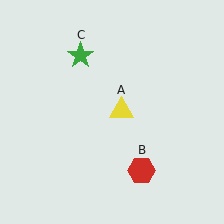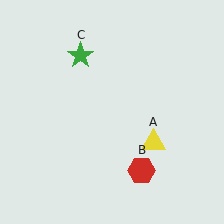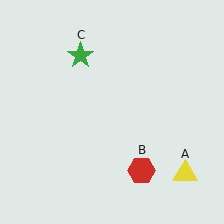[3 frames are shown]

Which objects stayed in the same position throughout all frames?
Red hexagon (object B) and green star (object C) remained stationary.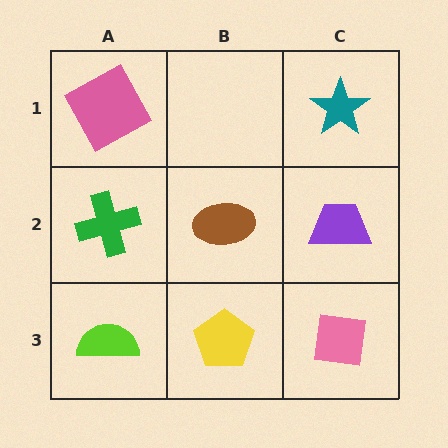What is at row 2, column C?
A purple trapezoid.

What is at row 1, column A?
A pink square.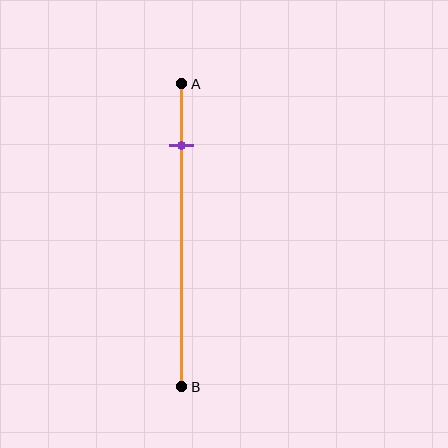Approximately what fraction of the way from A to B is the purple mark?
The purple mark is approximately 20% of the way from A to B.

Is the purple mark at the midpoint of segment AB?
No, the mark is at about 20% from A, not at the 50% midpoint.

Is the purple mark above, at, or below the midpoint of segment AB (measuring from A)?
The purple mark is above the midpoint of segment AB.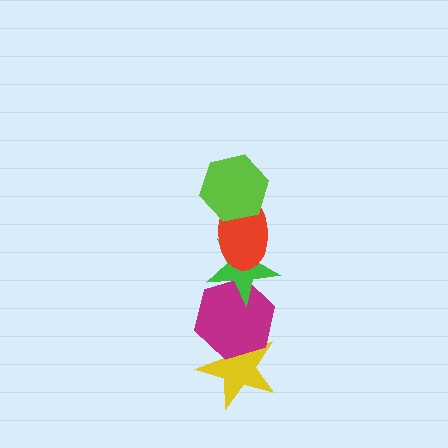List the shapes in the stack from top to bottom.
From top to bottom: the lime hexagon, the red ellipse, the green star, the magenta hexagon, the yellow star.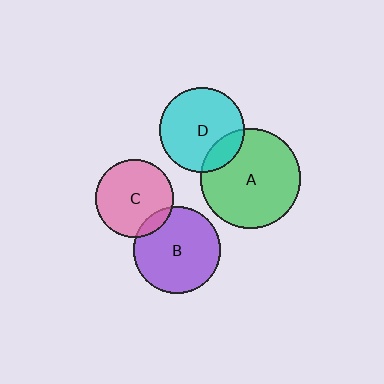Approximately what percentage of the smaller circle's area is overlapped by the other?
Approximately 20%.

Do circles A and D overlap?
Yes.